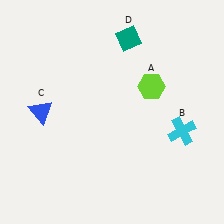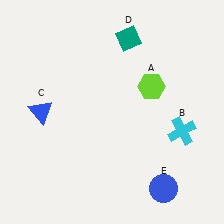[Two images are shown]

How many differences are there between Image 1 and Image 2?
There is 1 difference between the two images.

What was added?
A blue circle (E) was added in Image 2.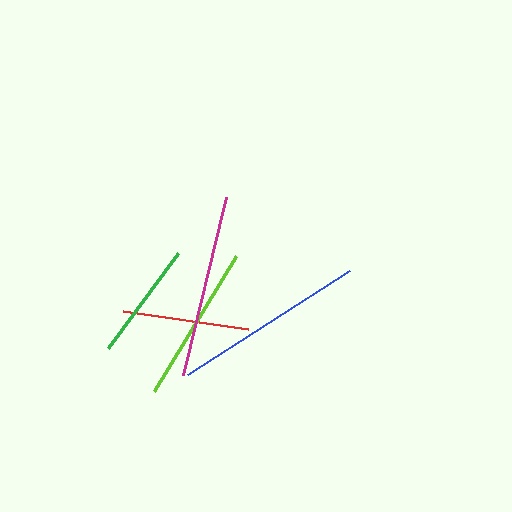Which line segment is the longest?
The blue line is the longest at approximately 192 pixels.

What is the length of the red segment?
The red segment is approximately 126 pixels long.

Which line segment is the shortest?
The green line is the shortest at approximately 118 pixels.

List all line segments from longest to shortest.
From longest to shortest: blue, magenta, lime, red, green.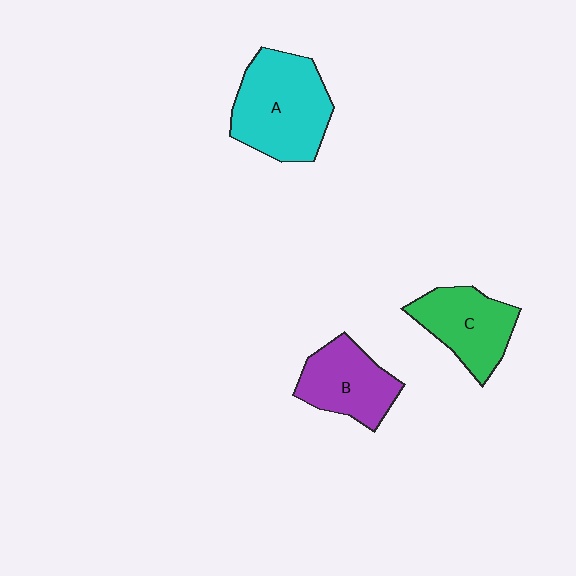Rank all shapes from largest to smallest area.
From largest to smallest: A (cyan), C (green), B (purple).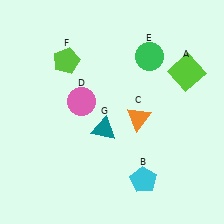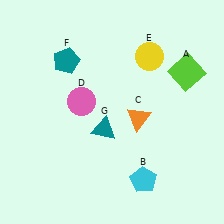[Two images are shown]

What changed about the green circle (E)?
In Image 1, E is green. In Image 2, it changed to yellow.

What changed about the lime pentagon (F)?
In Image 1, F is lime. In Image 2, it changed to teal.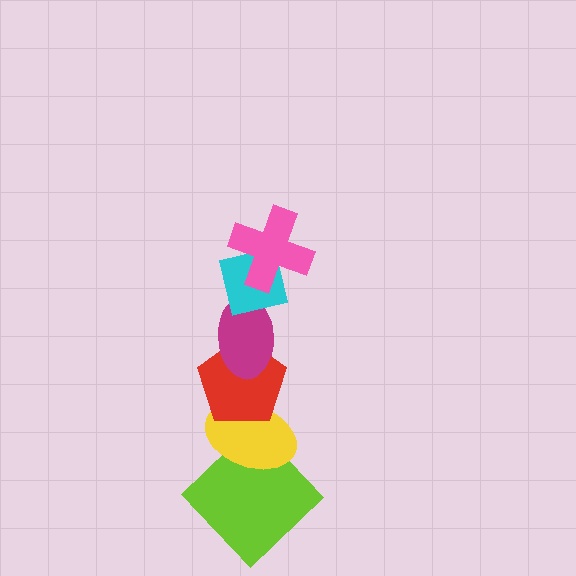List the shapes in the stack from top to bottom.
From top to bottom: the pink cross, the cyan square, the magenta ellipse, the red pentagon, the yellow ellipse, the lime diamond.